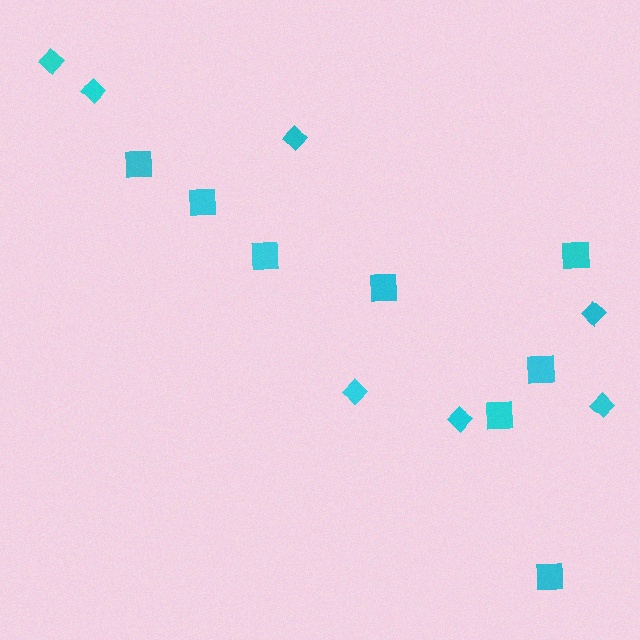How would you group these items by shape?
There are 2 groups: one group of diamonds (7) and one group of squares (8).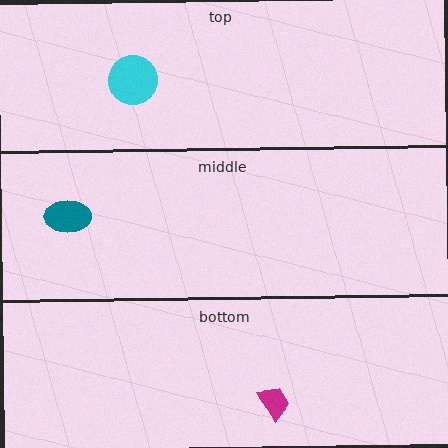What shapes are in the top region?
The cyan circle.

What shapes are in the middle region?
The teal ellipse.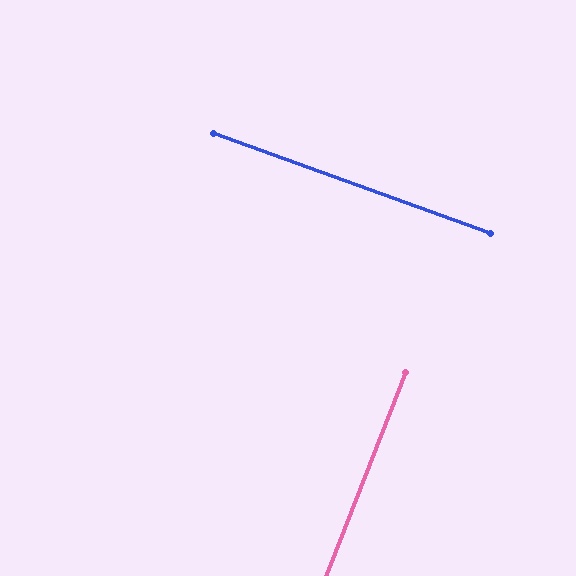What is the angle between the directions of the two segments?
Approximately 89 degrees.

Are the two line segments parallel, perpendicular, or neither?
Perpendicular — they meet at approximately 89°.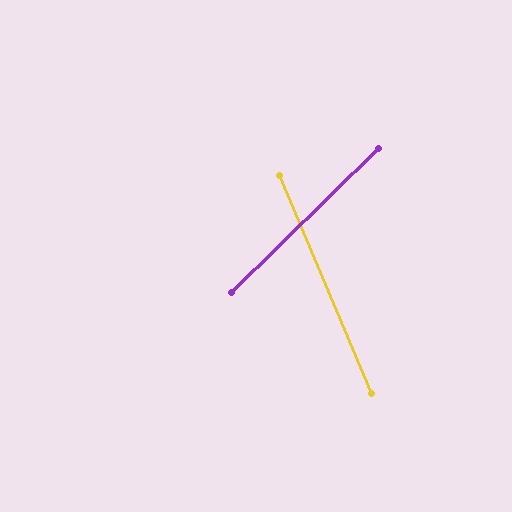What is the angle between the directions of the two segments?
Approximately 69 degrees.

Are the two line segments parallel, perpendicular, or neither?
Neither parallel nor perpendicular — they differ by about 69°.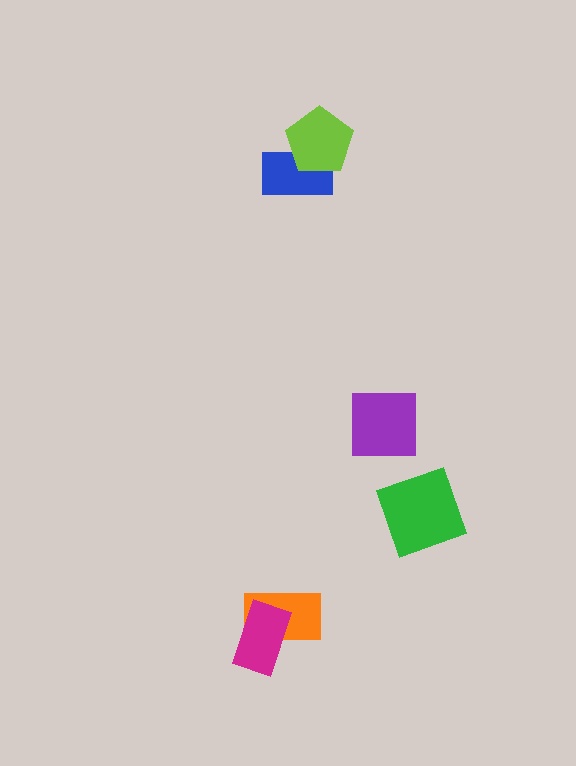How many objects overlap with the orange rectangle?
1 object overlaps with the orange rectangle.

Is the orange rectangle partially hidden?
Yes, it is partially covered by another shape.